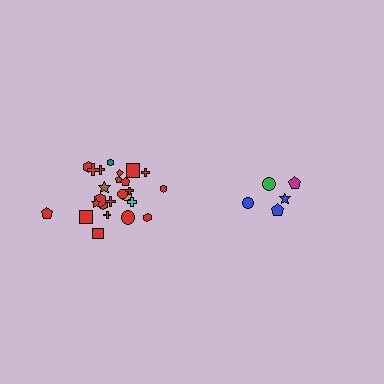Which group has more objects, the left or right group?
The left group.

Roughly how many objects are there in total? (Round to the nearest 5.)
Roughly 30 objects in total.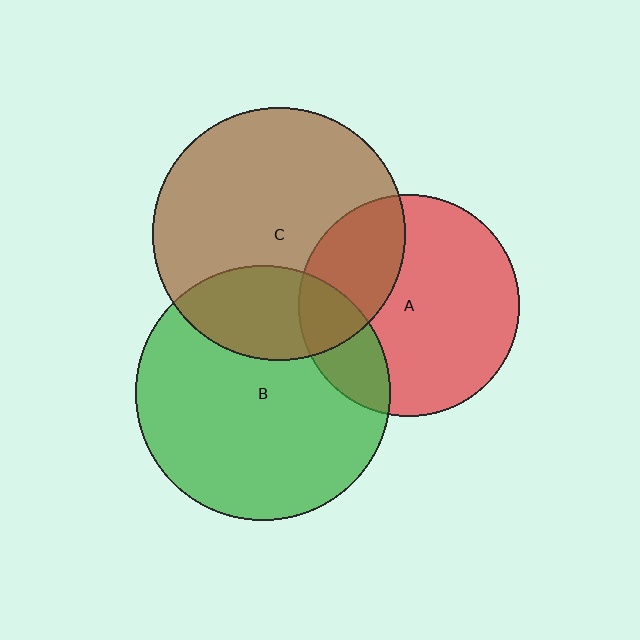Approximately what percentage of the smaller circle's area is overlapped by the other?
Approximately 30%.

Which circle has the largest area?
Circle B (green).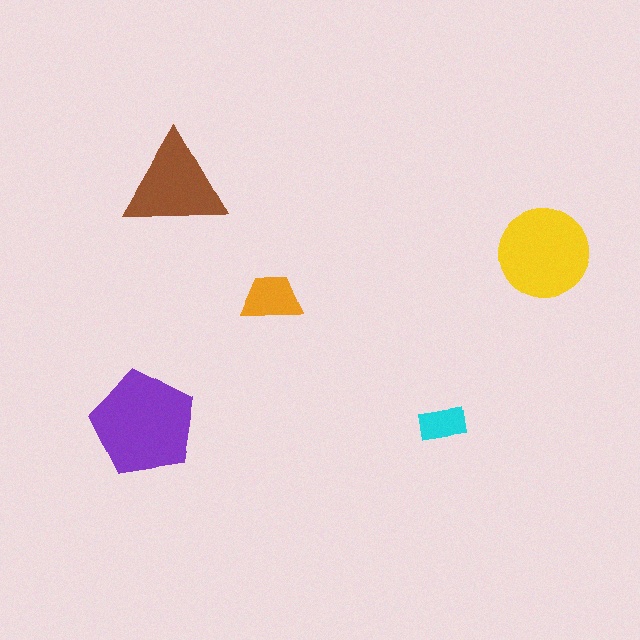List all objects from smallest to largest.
The cyan rectangle, the orange trapezoid, the brown triangle, the yellow circle, the purple pentagon.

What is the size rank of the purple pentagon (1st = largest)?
1st.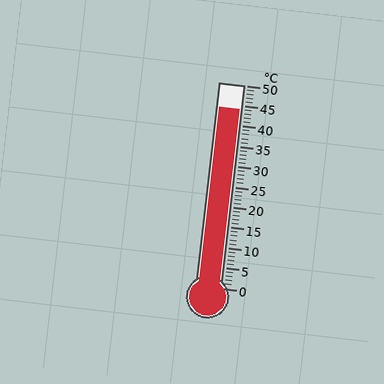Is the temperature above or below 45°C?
The temperature is below 45°C.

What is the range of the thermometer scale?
The thermometer scale ranges from 0°C to 50°C.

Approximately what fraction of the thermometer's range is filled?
The thermometer is filled to approximately 90% of its range.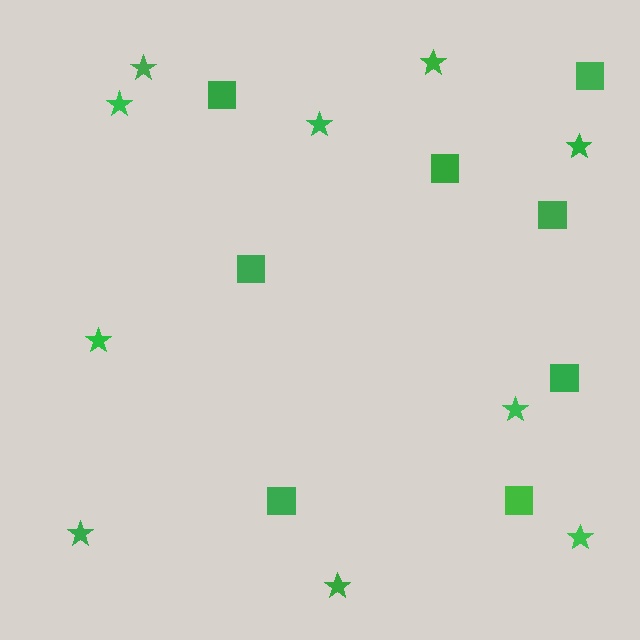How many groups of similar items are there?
There are 2 groups: one group of squares (8) and one group of stars (10).